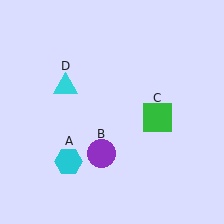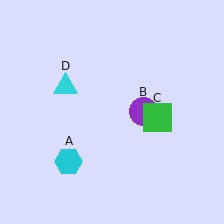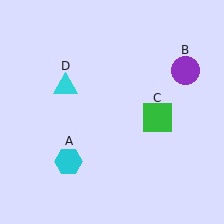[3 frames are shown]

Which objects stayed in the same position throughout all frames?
Cyan hexagon (object A) and green square (object C) and cyan triangle (object D) remained stationary.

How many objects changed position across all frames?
1 object changed position: purple circle (object B).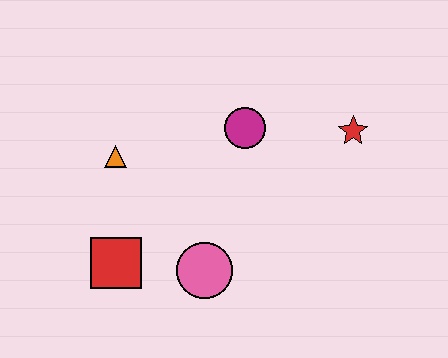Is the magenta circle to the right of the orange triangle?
Yes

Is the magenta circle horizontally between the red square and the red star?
Yes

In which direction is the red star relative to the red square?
The red star is to the right of the red square.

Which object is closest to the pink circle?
The red square is closest to the pink circle.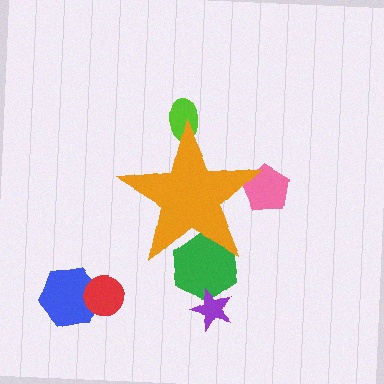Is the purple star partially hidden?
No, the purple star is fully visible.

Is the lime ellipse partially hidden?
Yes, the lime ellipse is partially hidden behind the orange star.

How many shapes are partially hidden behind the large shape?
3 shapes are partially hidden.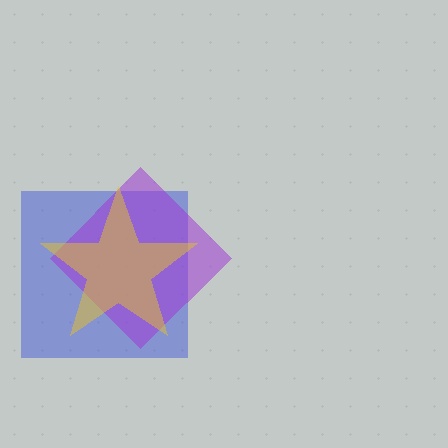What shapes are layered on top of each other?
The layered shapes are: a blue square, a purple diamond, a yellow star.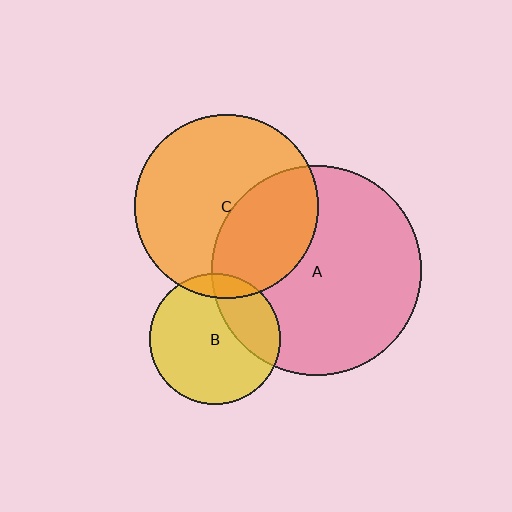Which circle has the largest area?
Circle A (pink).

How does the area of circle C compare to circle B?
Approximately 2.0 times.